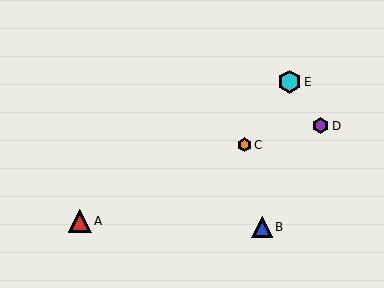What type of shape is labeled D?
Shape D is a purple hexagon.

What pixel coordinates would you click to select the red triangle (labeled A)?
Click at (80, 221) to select the red triangle A.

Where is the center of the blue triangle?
The center of the blue triangle is at (262, 227).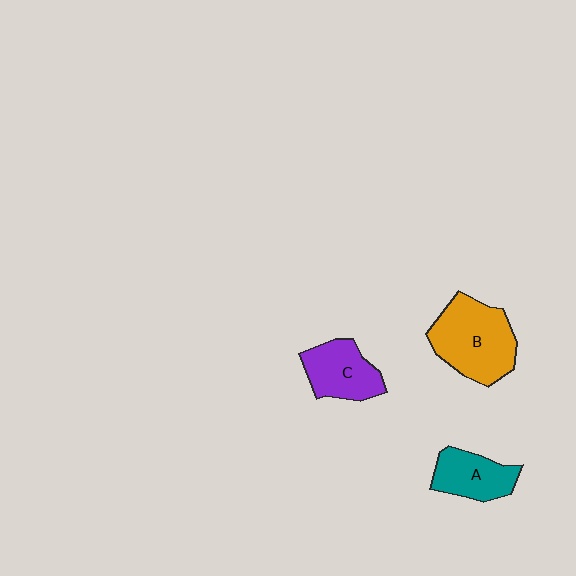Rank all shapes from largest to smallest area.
From largest to smallest: B (orange), C (purple), A (teal).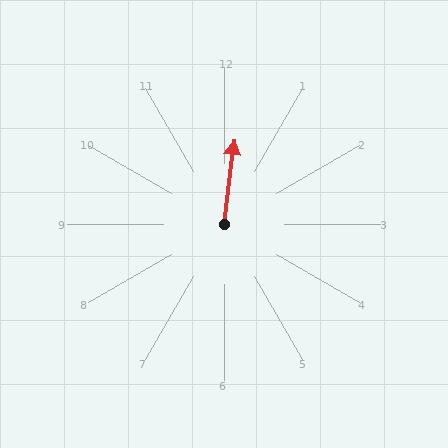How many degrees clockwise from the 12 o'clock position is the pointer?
Approximately 7 degrees.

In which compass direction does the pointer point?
North.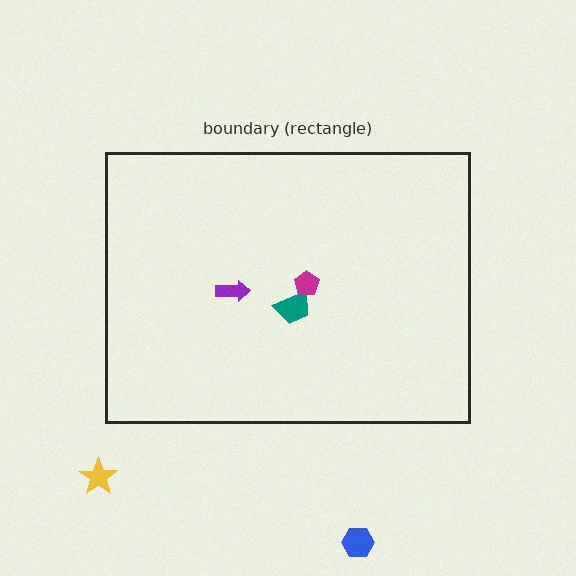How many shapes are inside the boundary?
3 inside, 2 outside.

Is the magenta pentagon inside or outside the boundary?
Inside.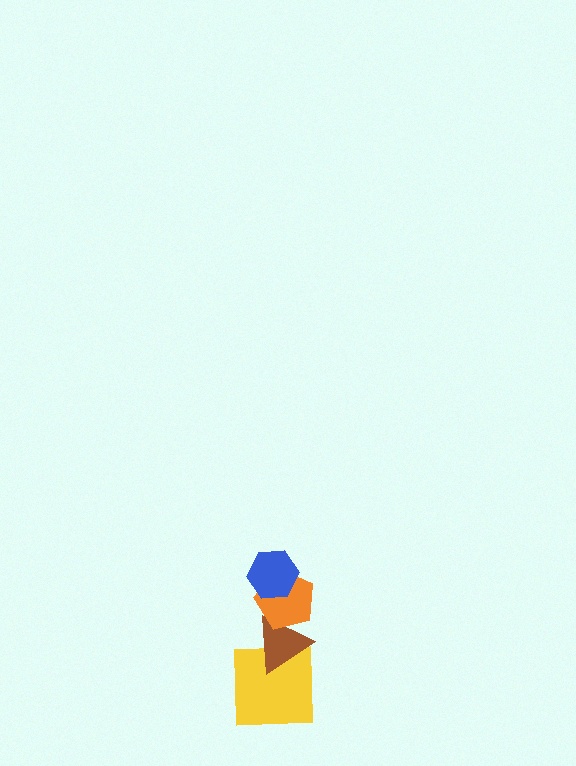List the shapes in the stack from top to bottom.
From top to bottom: the blue hexagon, the orange pentagon, the brown triangle, the yellow square.